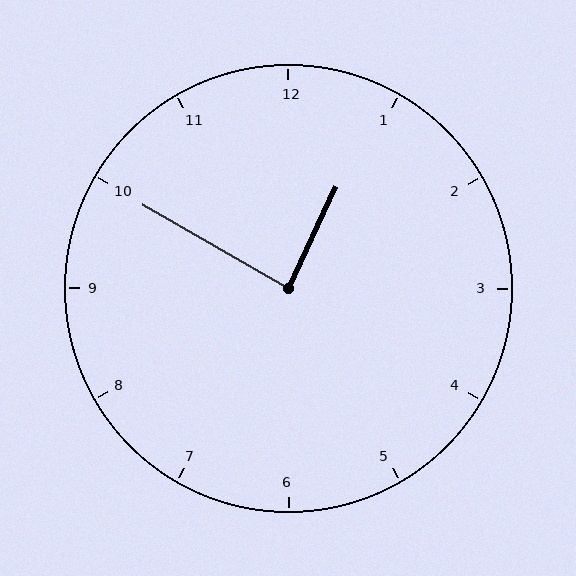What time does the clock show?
12:50.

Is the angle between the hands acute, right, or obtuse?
It is right.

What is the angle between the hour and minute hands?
Approximately 85 degrees.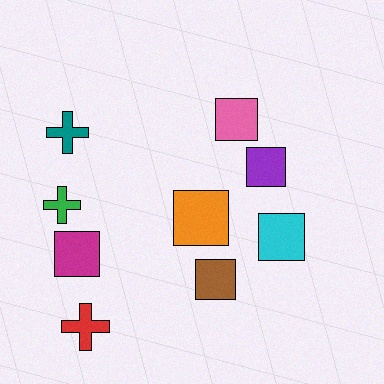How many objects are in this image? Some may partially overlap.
There are 9 objects.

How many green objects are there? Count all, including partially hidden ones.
There is 1 green object.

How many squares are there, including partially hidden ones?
There are 6 squares.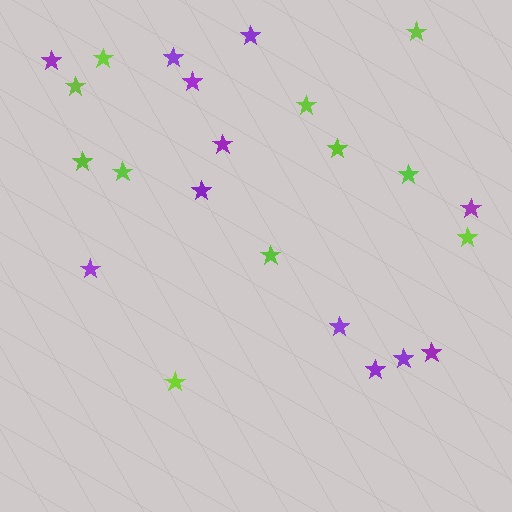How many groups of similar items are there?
There are 2 groups: one group of lime stars (11) and one group of purple stars (12).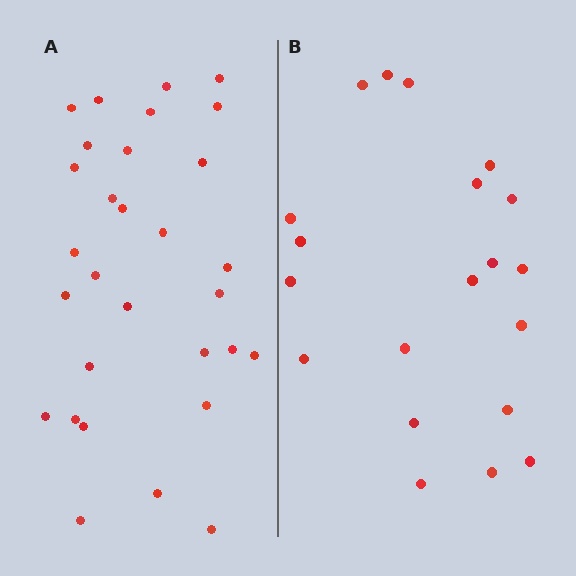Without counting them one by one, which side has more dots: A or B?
Region A (the left region) has more dots.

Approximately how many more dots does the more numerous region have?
Region A has roughly 10 or so more dots than region B.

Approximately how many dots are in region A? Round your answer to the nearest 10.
About 30 dots.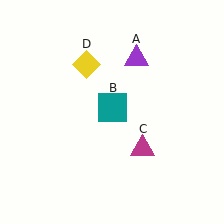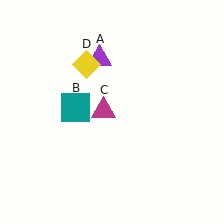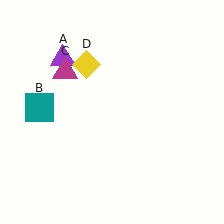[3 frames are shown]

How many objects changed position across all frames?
3 objects changed position: purple triangle (object A), teal square (object B), magenta triangle (object C).